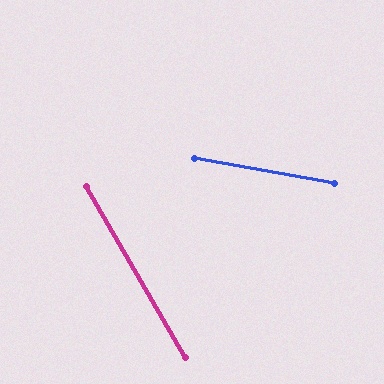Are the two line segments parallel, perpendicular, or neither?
Neither parallel nor perpendicular — they differ by about 50°.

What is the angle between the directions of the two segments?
Approximately 50 degrees.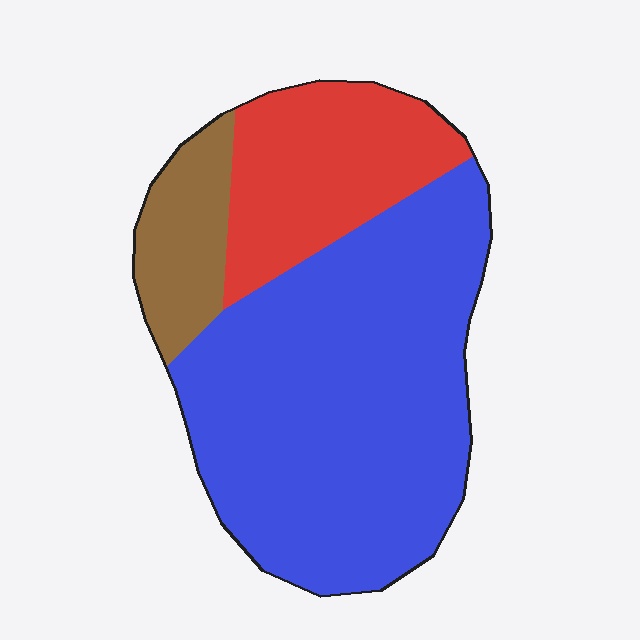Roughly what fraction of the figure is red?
Red covers around 25% of the figure.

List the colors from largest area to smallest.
From largest to smallest: blue, red, brown.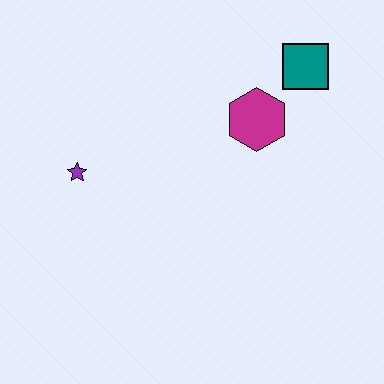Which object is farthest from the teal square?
The purple star is farthest from the teal square.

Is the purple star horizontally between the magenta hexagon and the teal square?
No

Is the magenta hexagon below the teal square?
Yes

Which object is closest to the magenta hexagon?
The teal square is closest to the magenta hexagon.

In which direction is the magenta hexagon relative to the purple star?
The magenta hexagon is to the right of the purple star.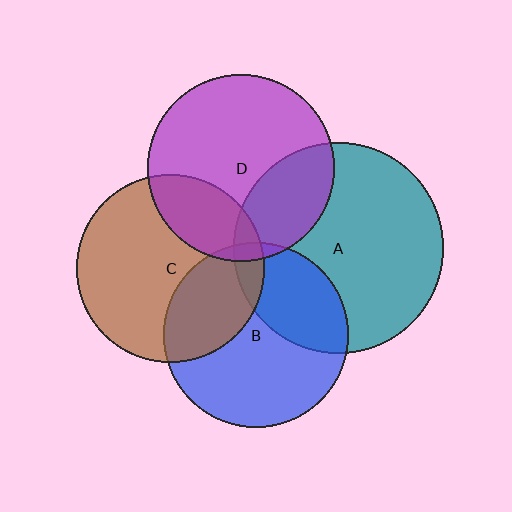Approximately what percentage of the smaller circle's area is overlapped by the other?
Approximately 30%.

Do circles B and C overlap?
Yes.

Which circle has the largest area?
Circle A (teal).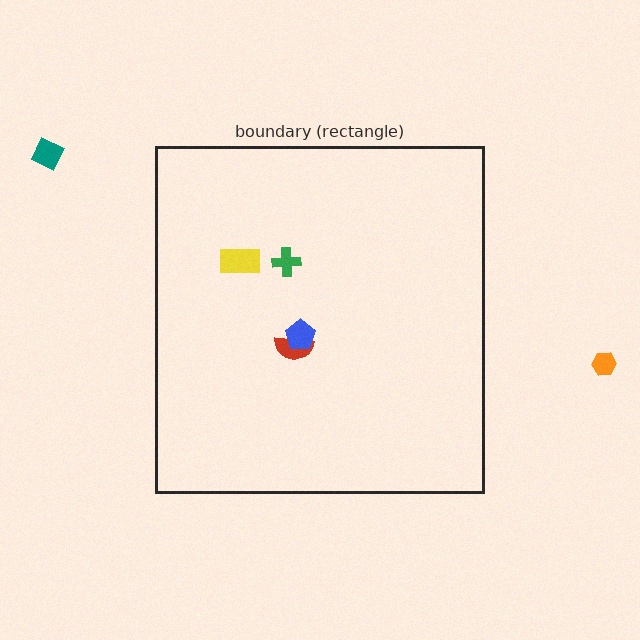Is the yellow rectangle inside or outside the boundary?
Inside.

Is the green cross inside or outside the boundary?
Inside.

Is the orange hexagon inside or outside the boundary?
Outside.